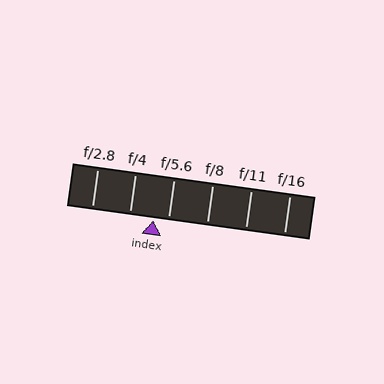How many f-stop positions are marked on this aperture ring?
There are 6 f-stop positions marked.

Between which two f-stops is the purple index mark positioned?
The index mark is between f/4 and f/5.6.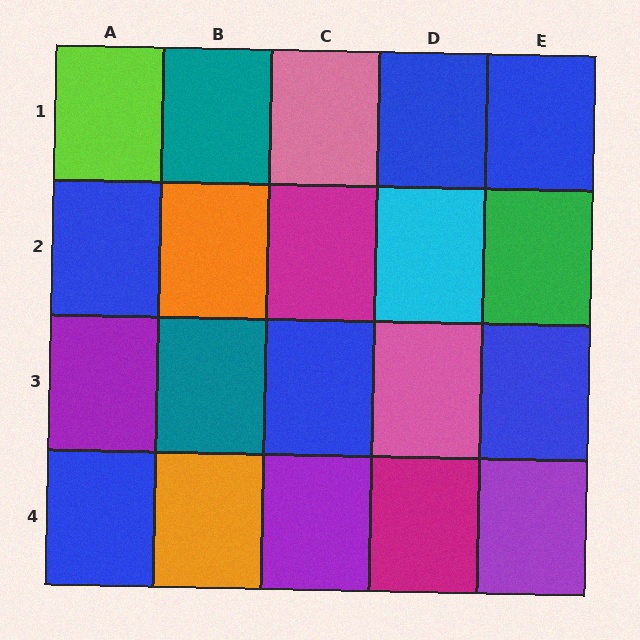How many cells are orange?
2 cells are orange.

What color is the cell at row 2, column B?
Orange.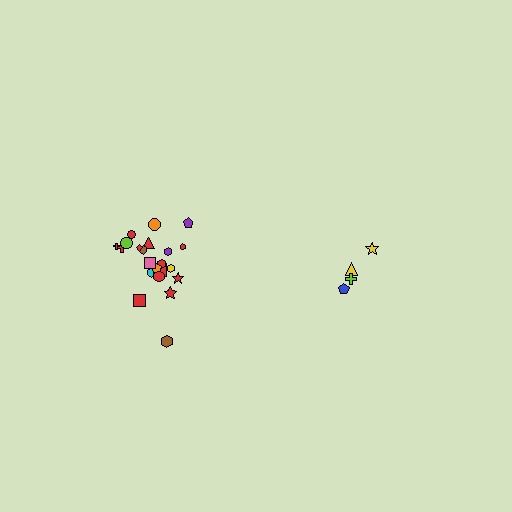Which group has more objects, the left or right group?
The left group.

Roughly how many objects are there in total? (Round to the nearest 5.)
Roughly 25 objects in total.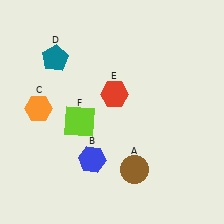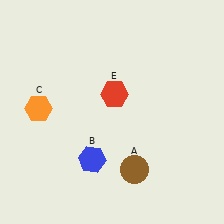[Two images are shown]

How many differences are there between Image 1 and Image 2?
There are 2 differences between the two images.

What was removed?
The lime square (F), the teal pentagon (D) were removed in Image 2.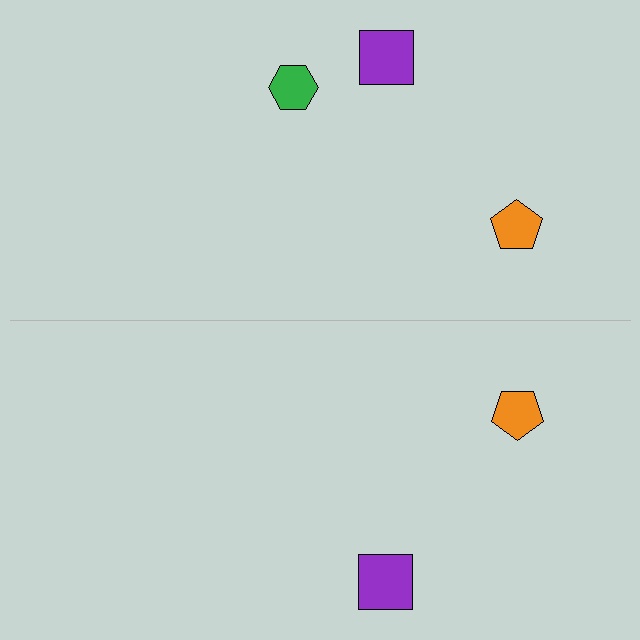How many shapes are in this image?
There are 5 shapes in this image.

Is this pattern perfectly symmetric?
No, the pattern is not perfectly symmetric. A green hexagon is missing from the bottom side.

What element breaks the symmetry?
A green hexagon is missing from the bottom side.